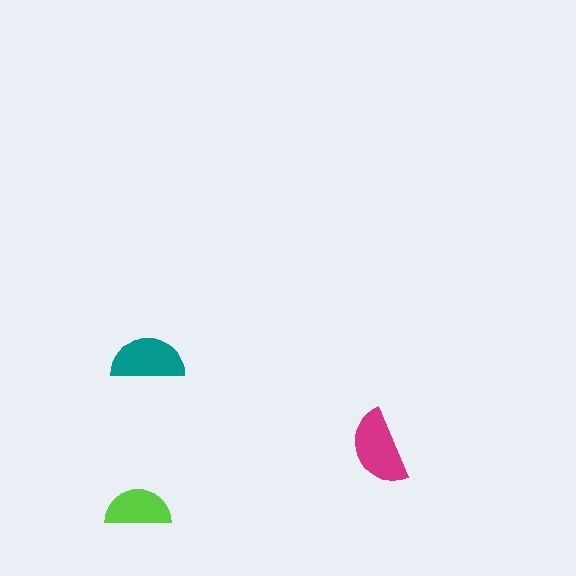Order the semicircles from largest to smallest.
the magenta one, the teal one, the lime one.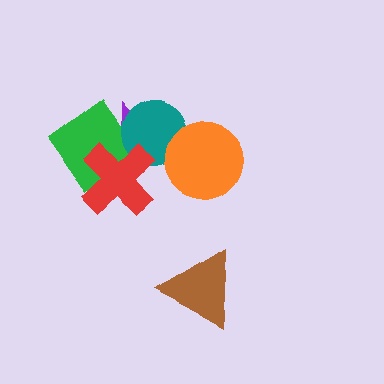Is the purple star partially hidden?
Yes, it is partially covered by another shape.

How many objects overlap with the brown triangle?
0 objects overlap with the brown triangle.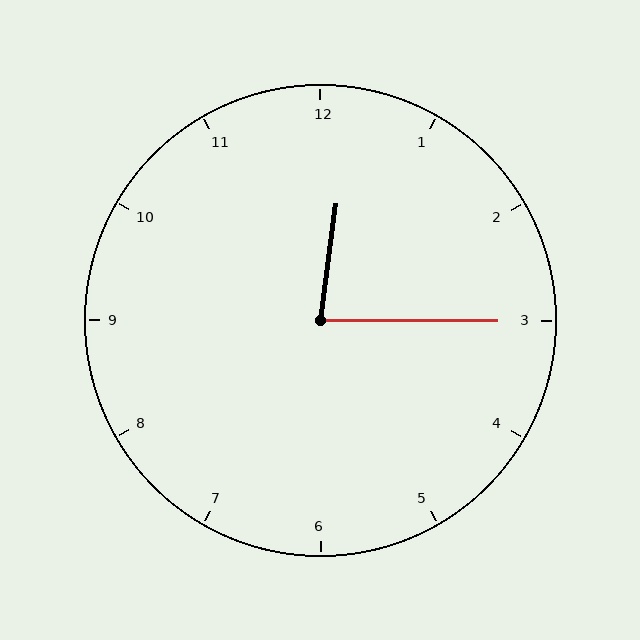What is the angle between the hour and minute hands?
Approximately 82 degrees.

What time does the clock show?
12:15.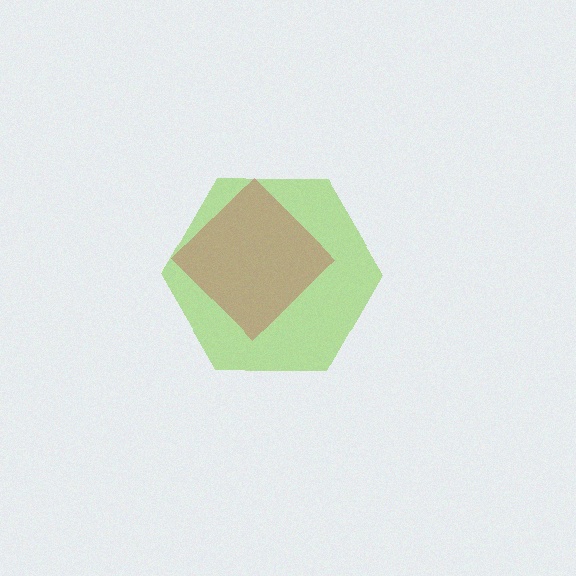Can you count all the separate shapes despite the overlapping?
Yes, there are 2 separate shapes.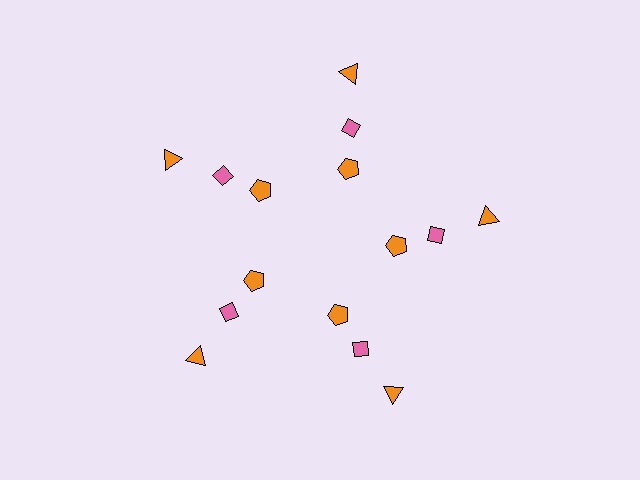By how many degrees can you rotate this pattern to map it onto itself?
The pattern maps onto itself every 72 degrees of rotation.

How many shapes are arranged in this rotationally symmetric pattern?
There are 15 shapes, arranged in 5 groups of 3.